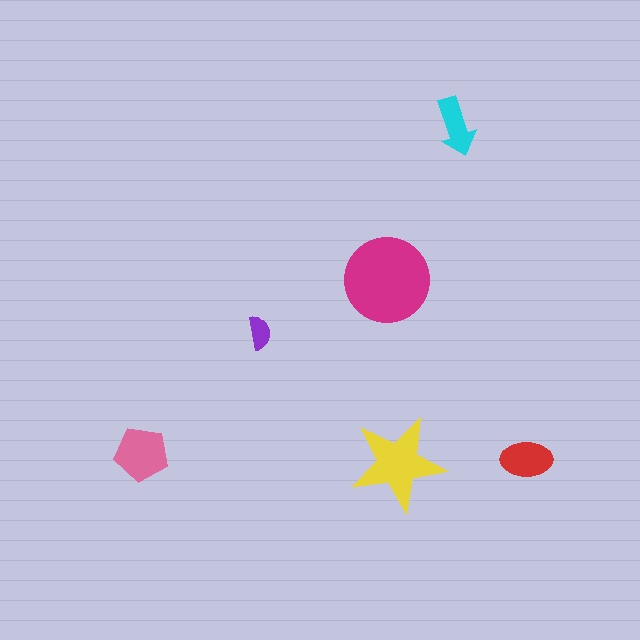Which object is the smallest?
The purple semicircle.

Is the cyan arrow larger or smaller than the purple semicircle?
Larger.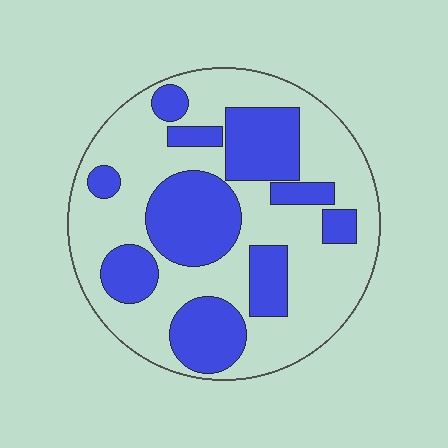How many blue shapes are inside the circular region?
10.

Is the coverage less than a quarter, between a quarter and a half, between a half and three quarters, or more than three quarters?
Between a quarter and a half.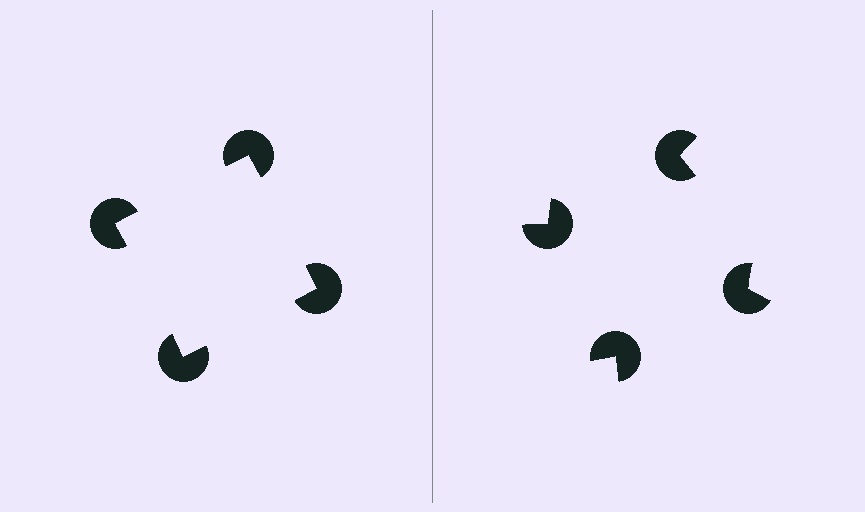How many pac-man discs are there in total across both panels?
8 — 4 on each side.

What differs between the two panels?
The pac-man discs are positioned identically on both sides; only the wedge orientations differ. On the left they align to a square; on the right they are misaligned.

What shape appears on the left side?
An illusory square.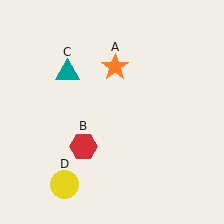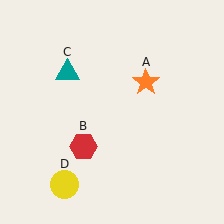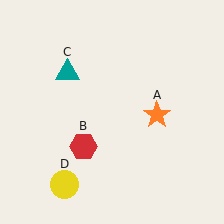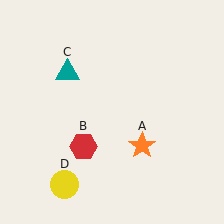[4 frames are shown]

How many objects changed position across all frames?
1 object changed position: orange star (object A).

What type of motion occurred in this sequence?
The orange star (object A) rotated clockwise around the center of the scene.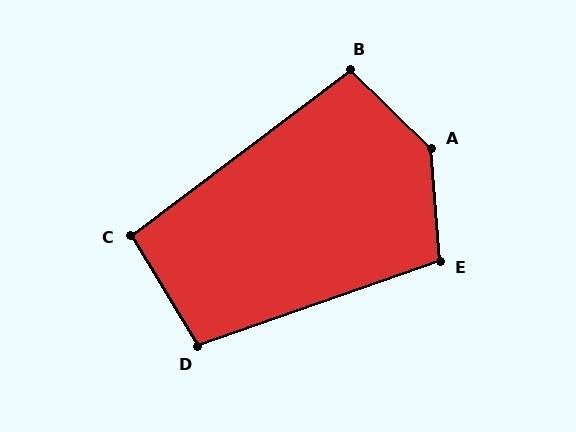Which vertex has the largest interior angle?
A, at approximately 138 degrees.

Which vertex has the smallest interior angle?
C, at approximately 96 degrees.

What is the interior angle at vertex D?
Approximately 102 degrees (obtuse).